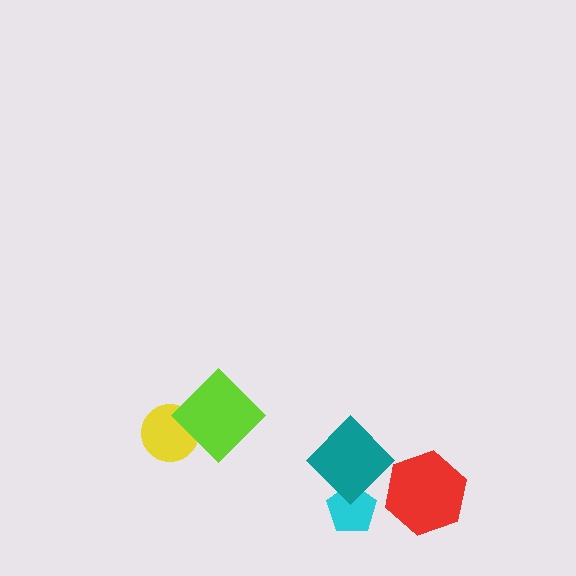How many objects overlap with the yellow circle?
1 object overlaps with the yellow circle.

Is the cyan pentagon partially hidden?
Yes, it is partially covered by another shape.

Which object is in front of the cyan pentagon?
The teal diamond is in front of the cyan pentagon.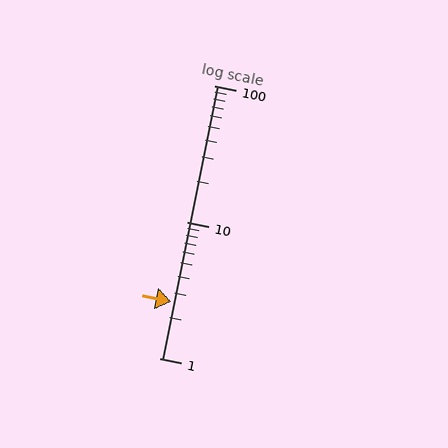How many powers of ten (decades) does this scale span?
The scale spans 2 decades, from 1 to 100.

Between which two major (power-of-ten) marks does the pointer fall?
The pointer is between 1 and 10.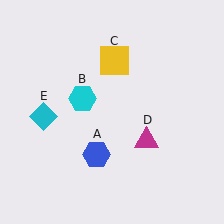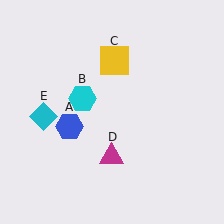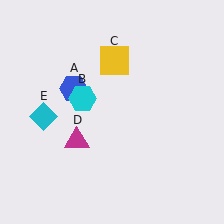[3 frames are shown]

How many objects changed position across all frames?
2 objects changed position: blue hexagon (object A), magenta triangle (object D).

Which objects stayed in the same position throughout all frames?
Cyan hexagon (object B) and yellow square (object C) and cyan diamond (object E) remained stationary.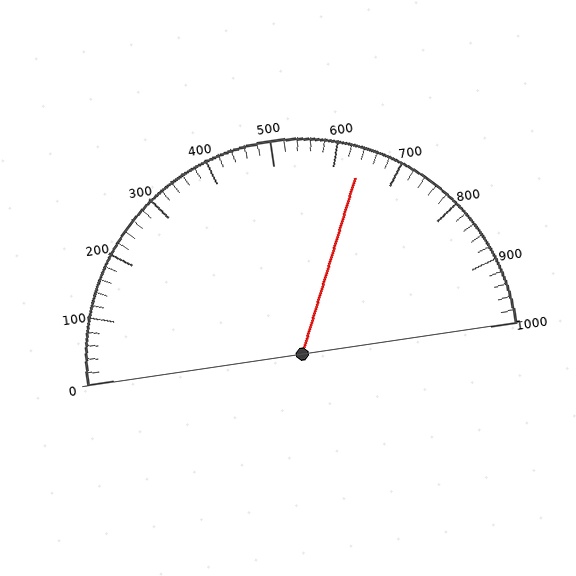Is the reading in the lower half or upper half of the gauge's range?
The reading is in the upper half of the range (0 to 1000).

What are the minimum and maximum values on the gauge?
The gauge ranges from 0 to 1000.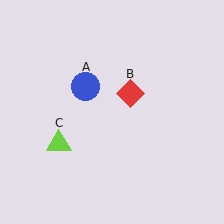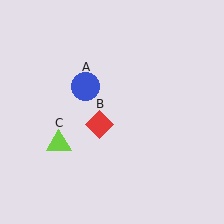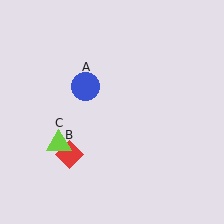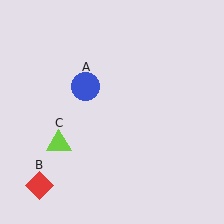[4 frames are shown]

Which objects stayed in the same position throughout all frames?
Blue circle (object A) and lime triangle (object C) remained stationary.